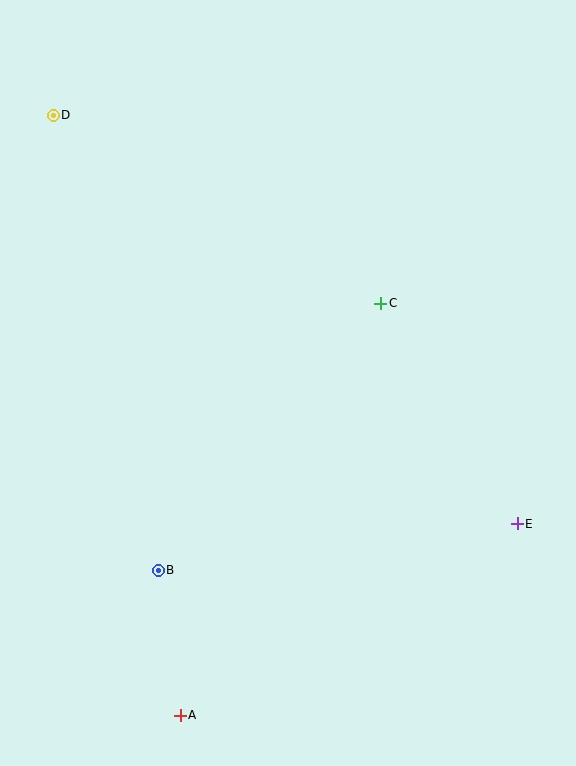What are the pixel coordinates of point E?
Point E is at (517, 524).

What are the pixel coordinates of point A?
Point A is at (180, 715).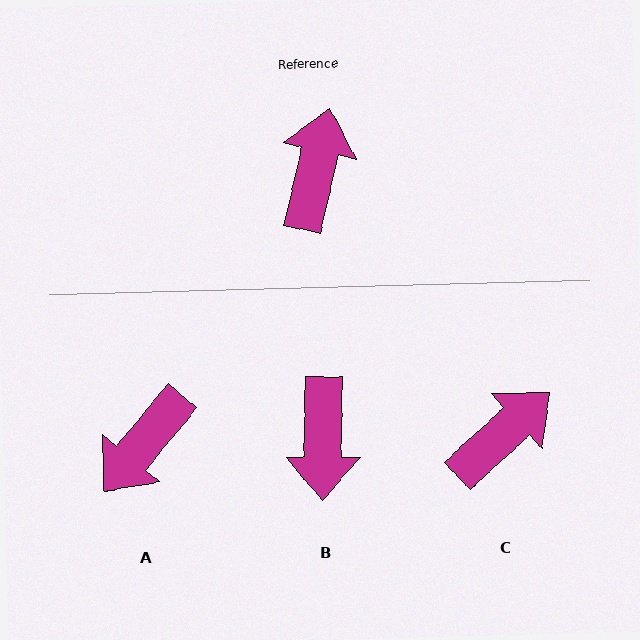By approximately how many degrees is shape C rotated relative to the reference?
Approximately 35 degrees clockwise.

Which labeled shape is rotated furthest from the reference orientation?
B, about 168 degrees away.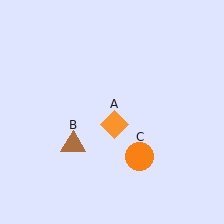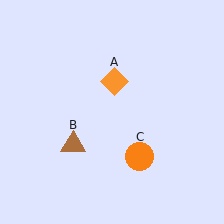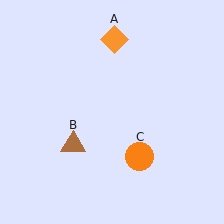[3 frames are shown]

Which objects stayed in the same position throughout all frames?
Brown triangle (object B) and orange circle (object C) remained stationary.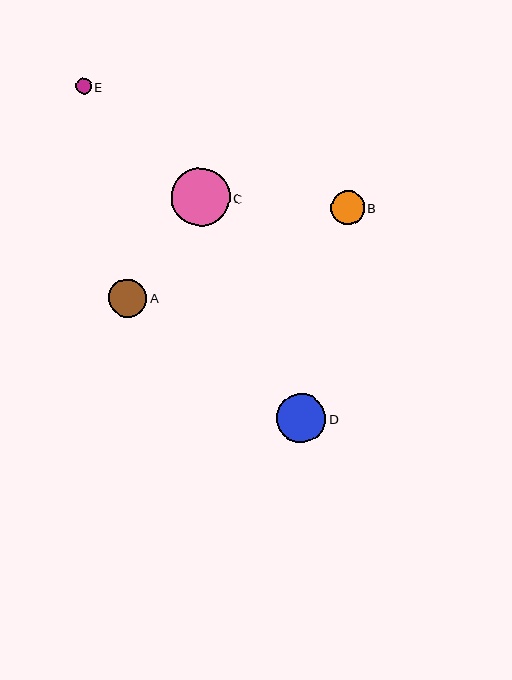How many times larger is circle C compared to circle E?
Circle C is approximately 3.6 times the size of circle E.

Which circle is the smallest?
Circle E is the smallest with a size of approximately 16 pixels.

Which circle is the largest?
Circle C is the largest with a size of approximately 58 pixels.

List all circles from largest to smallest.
From largest to smallest: C, D, A, B, E.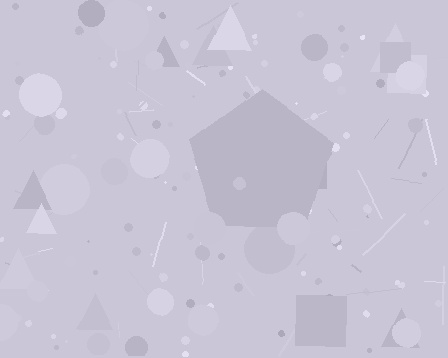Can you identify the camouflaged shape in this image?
The camouflaged shape is a pentagon.